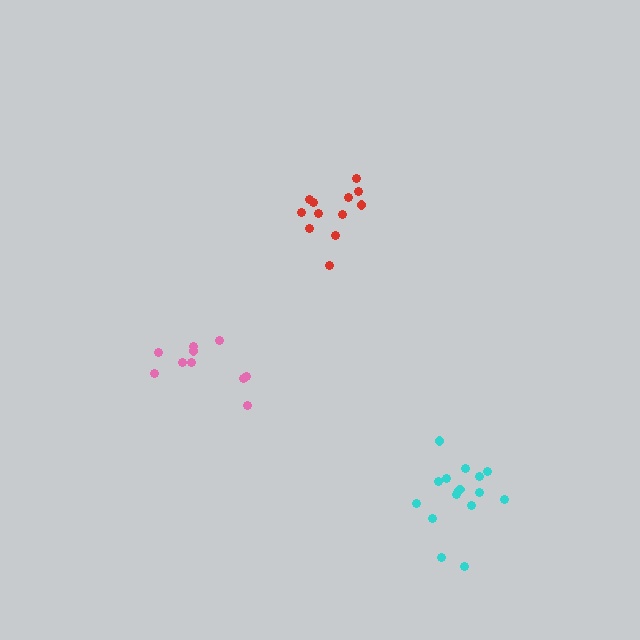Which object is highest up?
The red cluster is topmost.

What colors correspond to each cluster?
The clusters are colored: cyan, pink, red.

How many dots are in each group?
Group 1: 16 dots, Group 2: 10 dots, Group 3: 12 dots (38 total).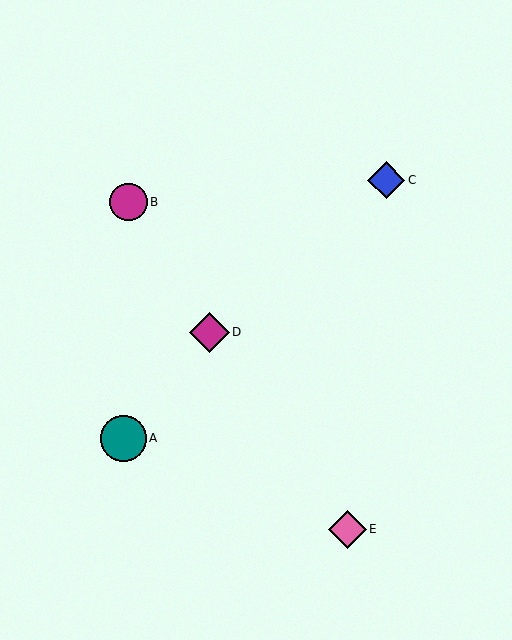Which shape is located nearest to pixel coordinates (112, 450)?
The teal circle (labeled A) at (123, 438) is nearest to that location.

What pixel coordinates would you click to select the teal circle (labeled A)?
Click at (123, 438) to select the teal circle A.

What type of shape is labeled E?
Shape E is a pink diamond.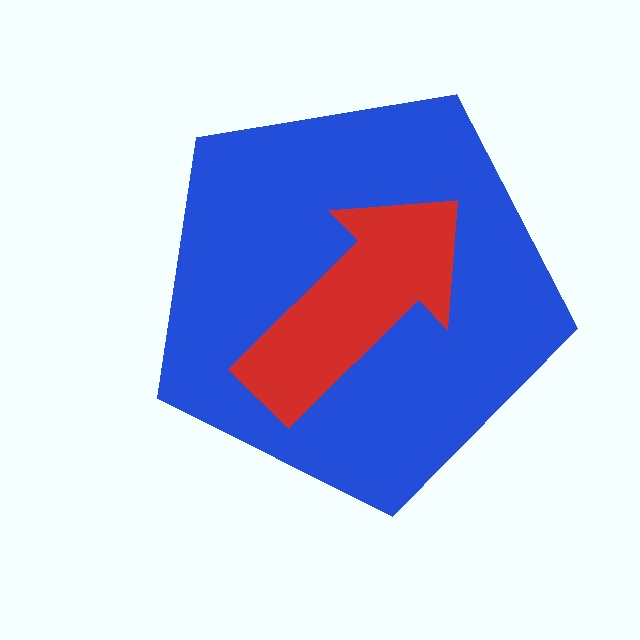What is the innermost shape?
The red arrow.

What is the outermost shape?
The blue pentagon.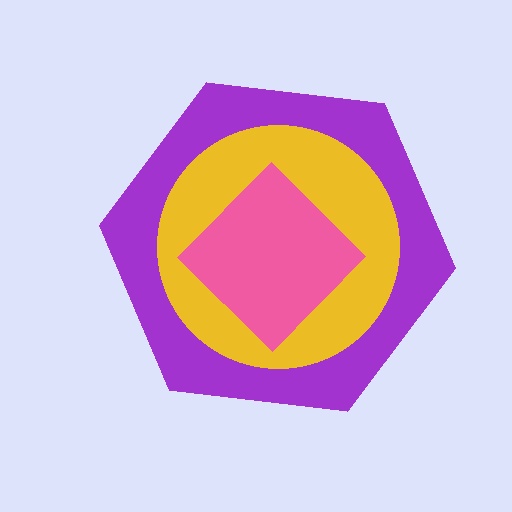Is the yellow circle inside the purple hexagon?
Yes.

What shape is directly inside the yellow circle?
The pink diamond.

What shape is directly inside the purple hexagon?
The yellow circle.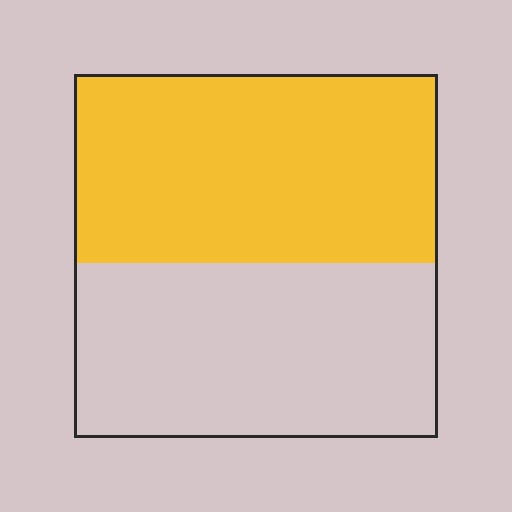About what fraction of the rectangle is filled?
About one half (1/2).